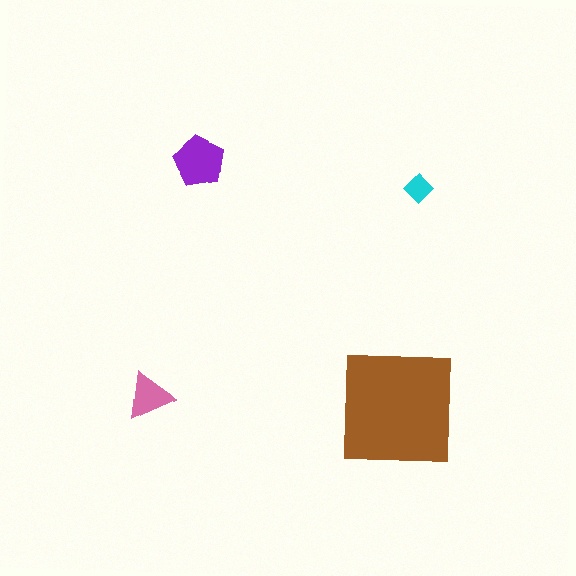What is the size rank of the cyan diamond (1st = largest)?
4th.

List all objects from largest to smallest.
The brown square, the purple pentagon, the pink triangle, the cyan diamond.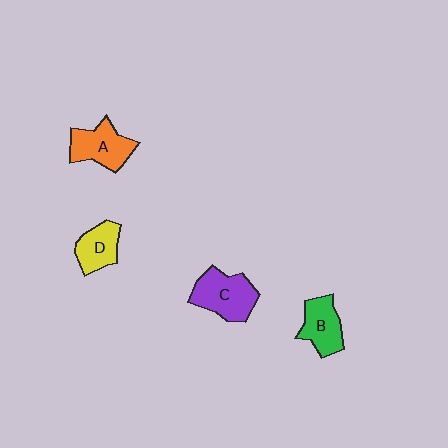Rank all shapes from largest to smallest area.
From largest to smallest: C (purple), A (orange), B (green), D (yellow).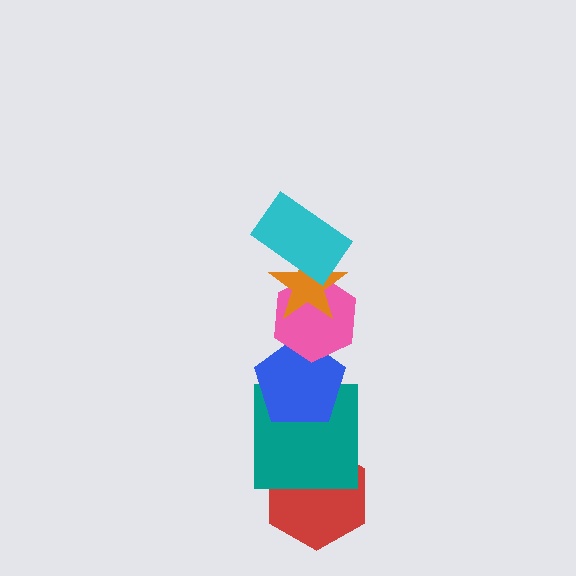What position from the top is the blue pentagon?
The blue pentagon is 4th from the top.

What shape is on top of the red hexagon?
The teal square is on top of the red hexagon.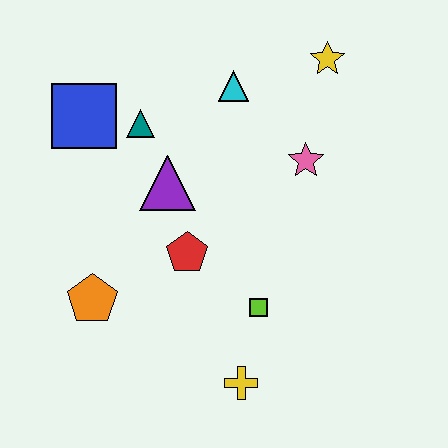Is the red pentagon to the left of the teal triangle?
No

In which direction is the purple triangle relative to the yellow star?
The purple triangle is to the left of the yellow star.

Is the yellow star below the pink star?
No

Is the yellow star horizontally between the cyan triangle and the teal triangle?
No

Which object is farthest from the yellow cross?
The yellow star is farthest from the yellow cross.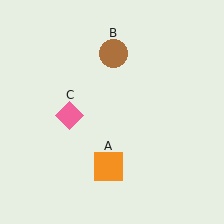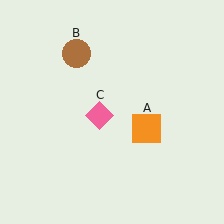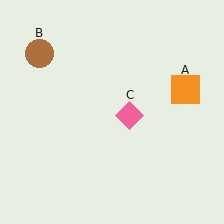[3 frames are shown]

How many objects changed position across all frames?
3 objects changed position: orange square (object A), brown circle (object B), pink diamond (object C).